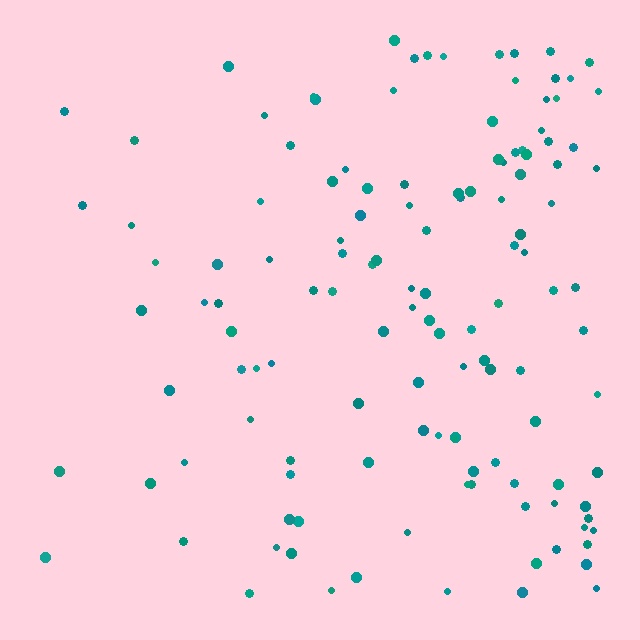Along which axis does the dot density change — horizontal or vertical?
Horizontal.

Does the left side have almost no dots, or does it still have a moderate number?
Still a moderate number, just noticeably fewer than the right.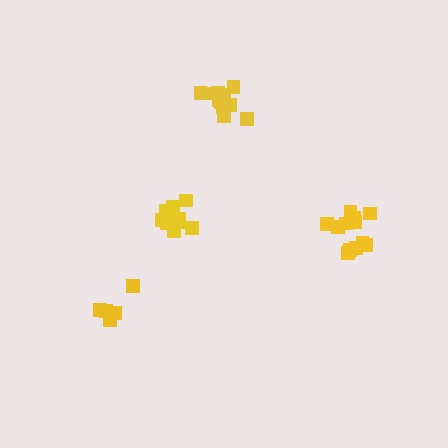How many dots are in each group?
Group 1: 11 dots, Group 2: 12 dots, Group 3: 6 dots, Group 4: 11 dots (40 total).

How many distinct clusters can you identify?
There are 4 distinct clusters.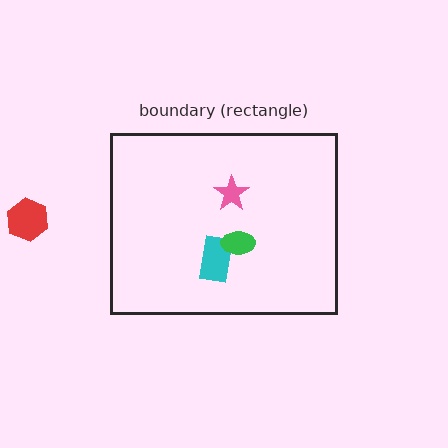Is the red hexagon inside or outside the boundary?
Outside.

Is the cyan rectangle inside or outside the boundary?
Inside.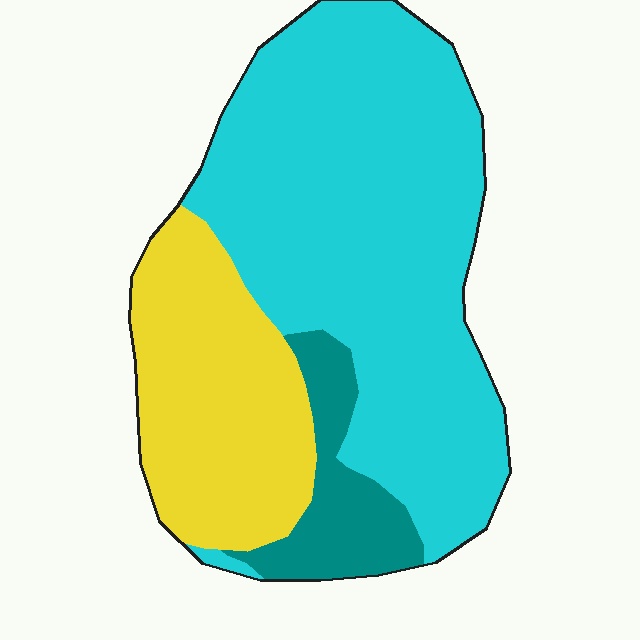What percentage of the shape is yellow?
Yellow covers around 25% of the shape.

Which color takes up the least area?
Teal, at roughly 10%.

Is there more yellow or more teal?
Yellow.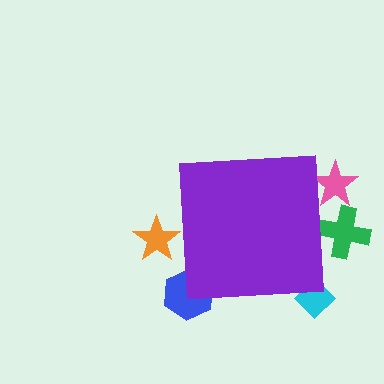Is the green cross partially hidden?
Yes, the green cross is partially hidden behind the purple square.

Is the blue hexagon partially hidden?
Yes, the blue hexagon is partially hidden behind the purple square.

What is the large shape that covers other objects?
A purple square.